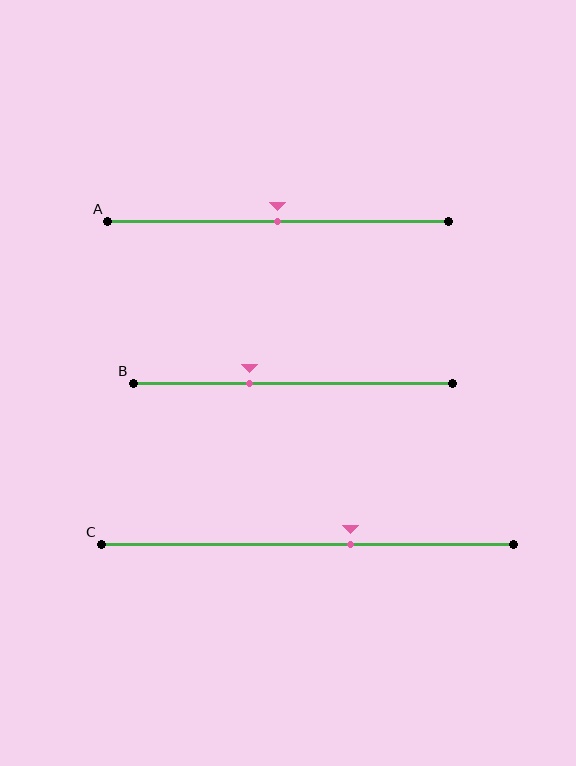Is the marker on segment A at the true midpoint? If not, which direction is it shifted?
Yes, the marker on segment A is at the true midpoint.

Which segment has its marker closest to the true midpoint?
Segment A has its marker closest to the true midpoint.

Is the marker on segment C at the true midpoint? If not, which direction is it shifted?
No, the marker on segment C is shifted to the right by about 10% of the segment length.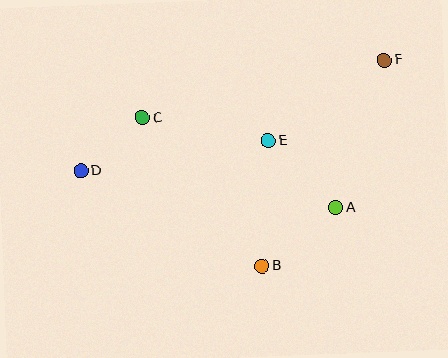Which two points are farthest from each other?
Points D and F are farthest from each other.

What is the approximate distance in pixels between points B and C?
The distance between B and C is approximately 190 pixels.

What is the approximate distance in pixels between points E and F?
The distance between E and F is approximately 141 pixels.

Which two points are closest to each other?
Points C and D are closest to each other.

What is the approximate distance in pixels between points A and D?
The distance between A and D is approximately 258 pixels.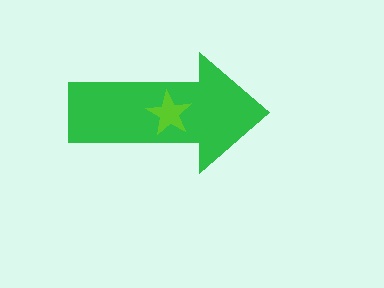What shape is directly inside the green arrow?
The lime star.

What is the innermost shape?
The lime star.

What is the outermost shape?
The green arrow.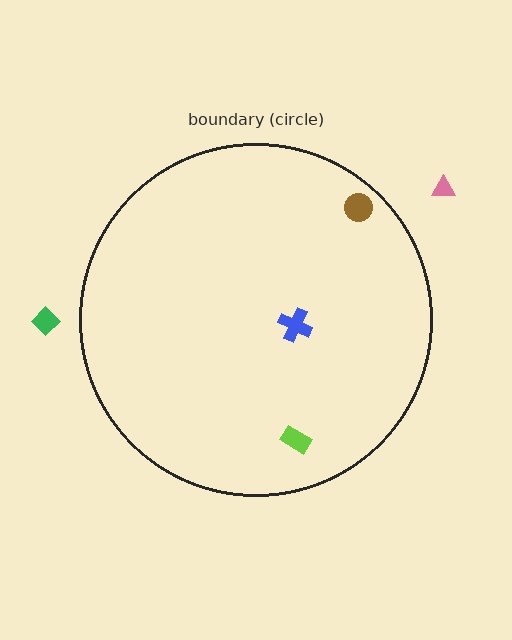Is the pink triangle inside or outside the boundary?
Outside.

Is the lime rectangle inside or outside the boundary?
Inside.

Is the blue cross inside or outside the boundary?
Inside.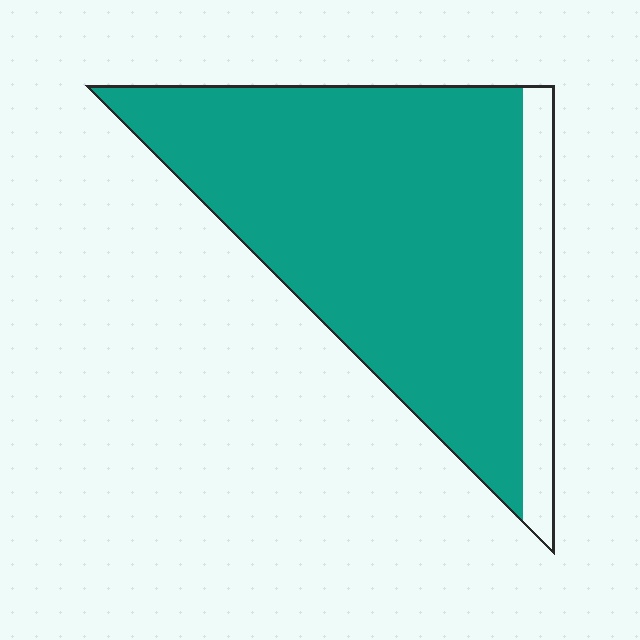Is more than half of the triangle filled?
Yes.